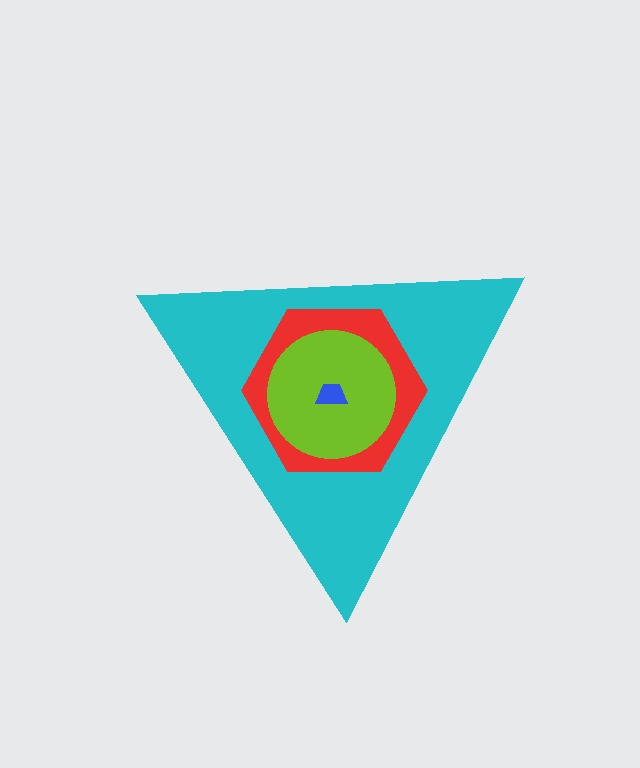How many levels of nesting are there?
4.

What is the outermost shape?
The cyan triangle.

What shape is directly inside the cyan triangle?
The red hexagon.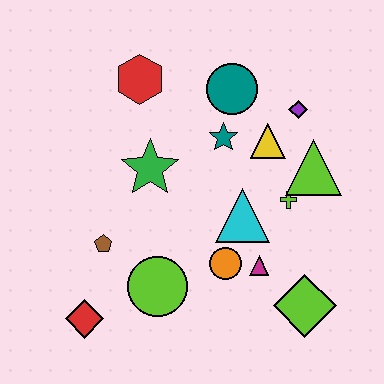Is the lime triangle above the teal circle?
No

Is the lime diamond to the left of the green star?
No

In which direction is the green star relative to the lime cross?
The green star is to the left of the lime cross.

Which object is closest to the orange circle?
The magenta triangle is closest to the orange circle.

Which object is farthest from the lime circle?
The purple diamond is farthest from the lime circle.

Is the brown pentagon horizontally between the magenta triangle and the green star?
No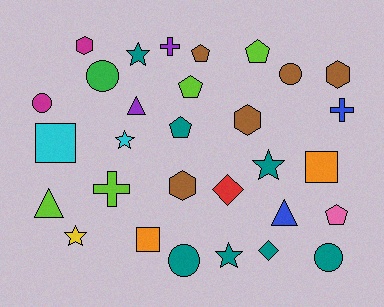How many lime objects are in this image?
There are 4 lime objects.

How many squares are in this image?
There are 3 squares.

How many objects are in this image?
There are 30 objects.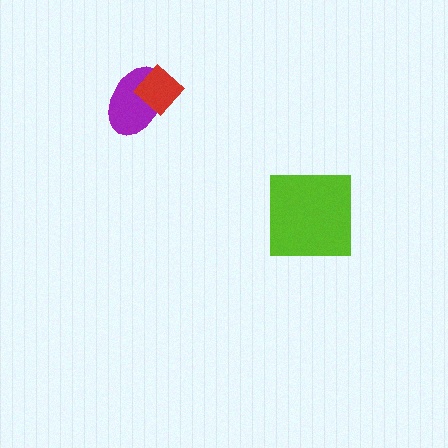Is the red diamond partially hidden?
No, no other shape covers it.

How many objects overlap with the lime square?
0 objects overlap with the lime square.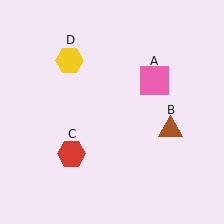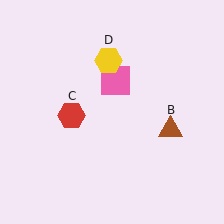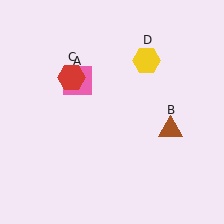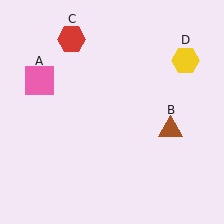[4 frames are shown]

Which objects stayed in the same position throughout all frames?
Brown triangle (object B) remained stationary.